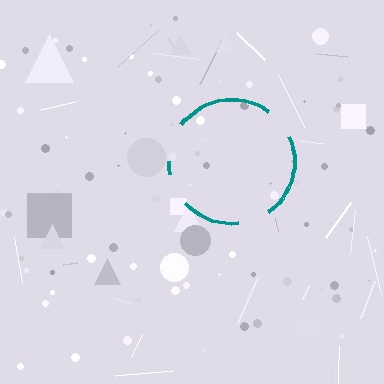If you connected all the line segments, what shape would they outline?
They would outline a circle.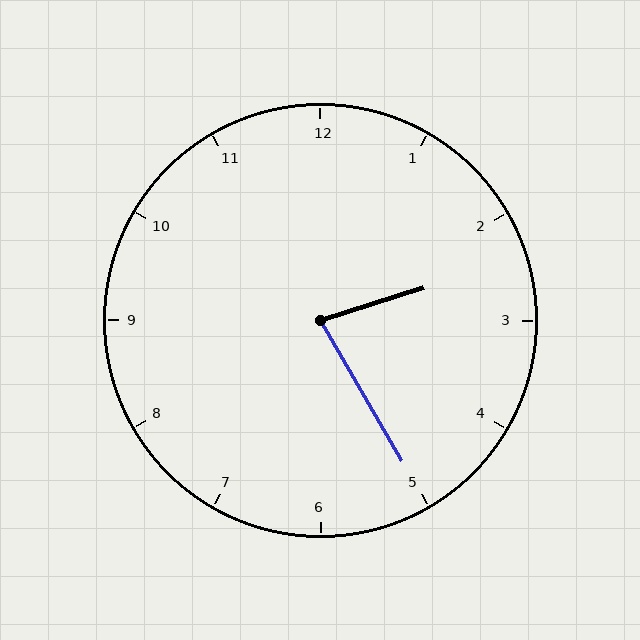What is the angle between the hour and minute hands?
Approximately 78 degrees.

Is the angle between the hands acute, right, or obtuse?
It is acute.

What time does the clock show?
2:25.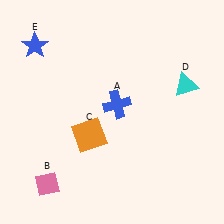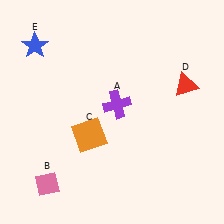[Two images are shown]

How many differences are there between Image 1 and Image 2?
There are 2 differences between the two images.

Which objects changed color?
A changed from blue to purple. D changed from cyan to red.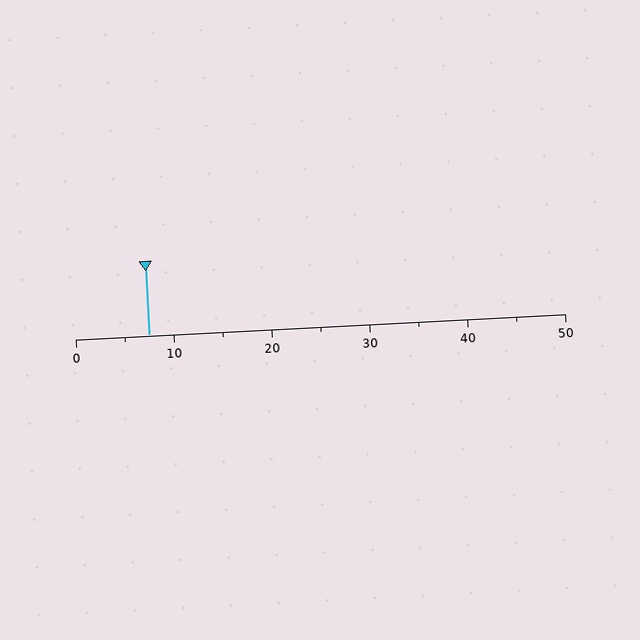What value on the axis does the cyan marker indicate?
The marker indicates approximately 7.5.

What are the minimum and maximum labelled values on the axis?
The axis runs from 0 to 50.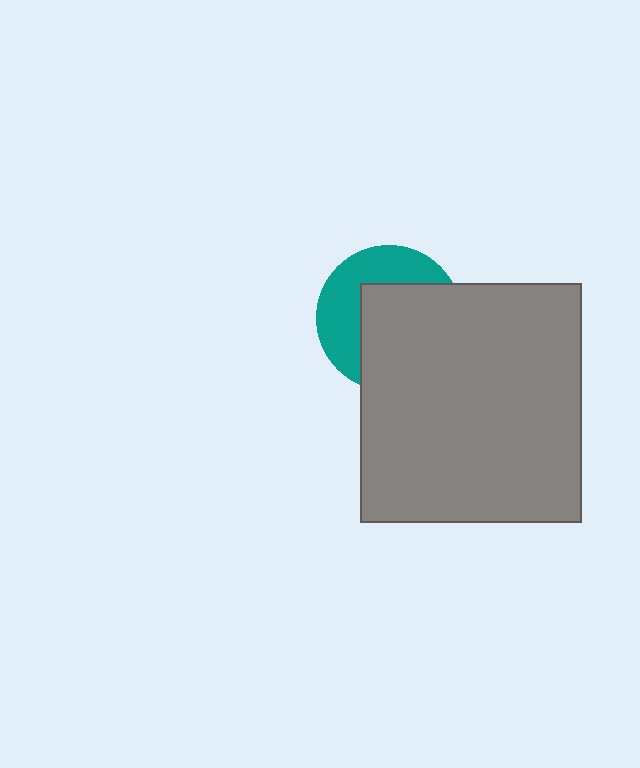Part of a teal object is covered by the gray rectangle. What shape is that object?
It is a circle.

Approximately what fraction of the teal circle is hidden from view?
Roughly 58% of the teal circle is hidden behind the gray rectangle.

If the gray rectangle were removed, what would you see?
You would see the complete teal circle.